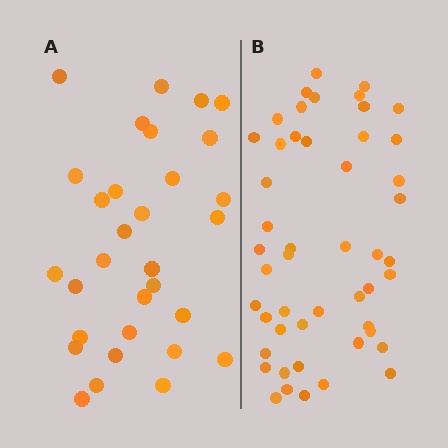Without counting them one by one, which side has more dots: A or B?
Region B (the right region) has more dots.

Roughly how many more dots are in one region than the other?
Region B has approximately 20 more dots than region A.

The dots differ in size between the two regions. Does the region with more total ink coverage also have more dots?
No. Region A has more total ink coverage because its dots are larger, but region B actually contains more individual dots. Total area can be misleading — the number of items is what matters here.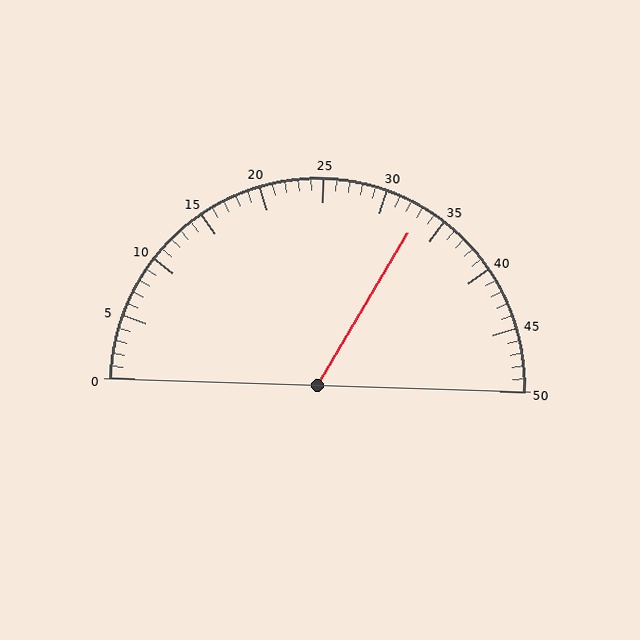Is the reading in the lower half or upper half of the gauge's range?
The reading is in the upper half of the range (0 to 50).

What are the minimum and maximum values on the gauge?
The gauge ranges from 0 to 50.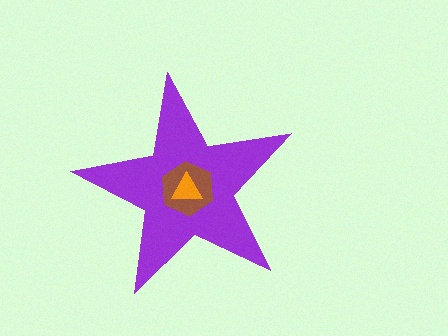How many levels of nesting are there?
3.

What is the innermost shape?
The orange triangle.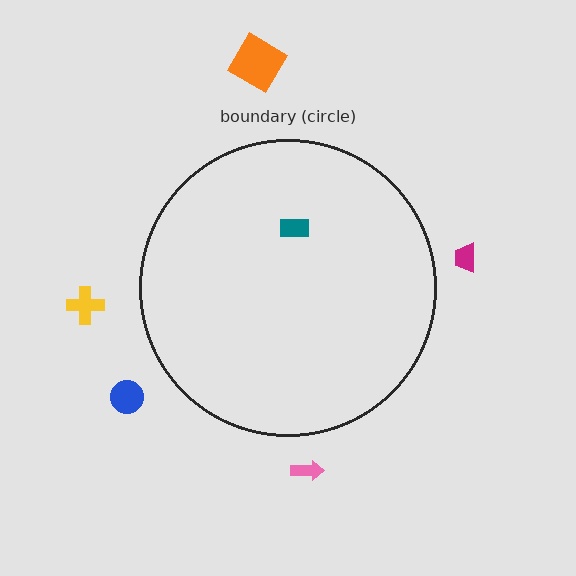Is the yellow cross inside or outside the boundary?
Outside.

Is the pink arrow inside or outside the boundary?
Outside.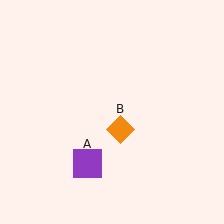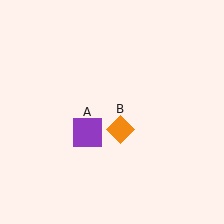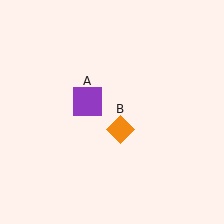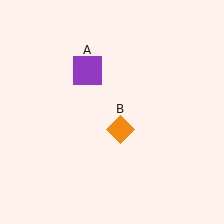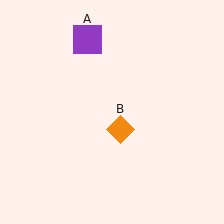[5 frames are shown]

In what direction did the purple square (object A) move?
The purple square (object A) moved up.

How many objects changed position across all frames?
1 object changed position: purple square (object A).